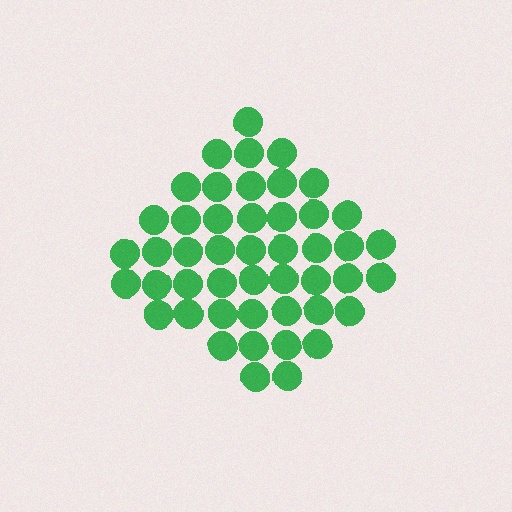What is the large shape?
The large shape is a diamond.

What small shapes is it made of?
It is made of small circles.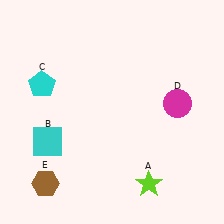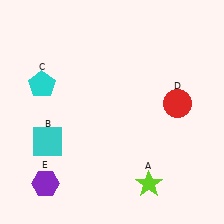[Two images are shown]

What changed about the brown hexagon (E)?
In Image 1, E is brown. In Image 2, it changed to purple.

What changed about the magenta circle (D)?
In Image 1, D is magenta. In Image 2, it changed to red.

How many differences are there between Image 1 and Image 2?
There are 2 differences between the two images.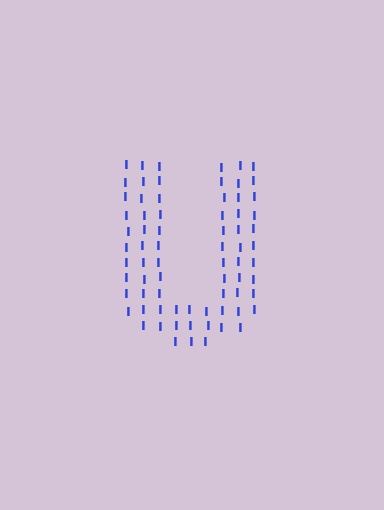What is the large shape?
The large shape is the letter U.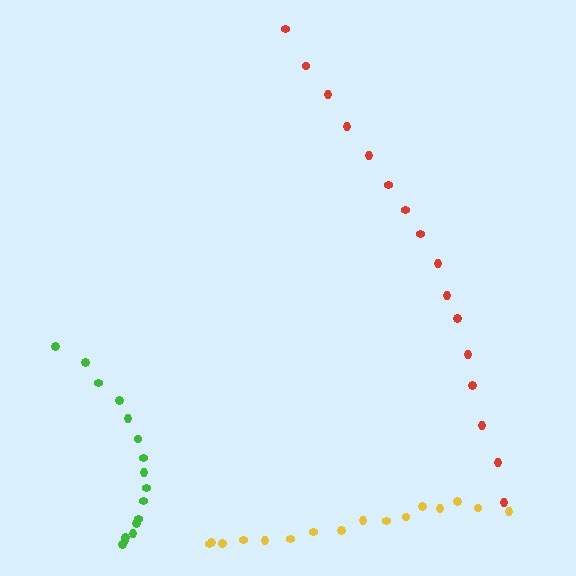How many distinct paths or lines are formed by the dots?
There are 3 distinct paths.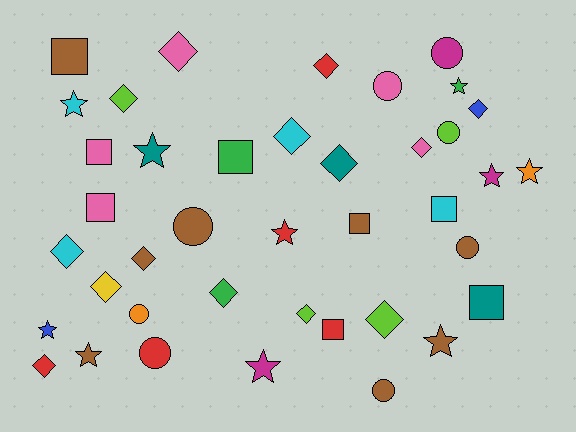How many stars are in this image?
There are 10 stars.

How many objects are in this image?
There are 40 objects.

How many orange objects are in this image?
There are 2 orange objects.